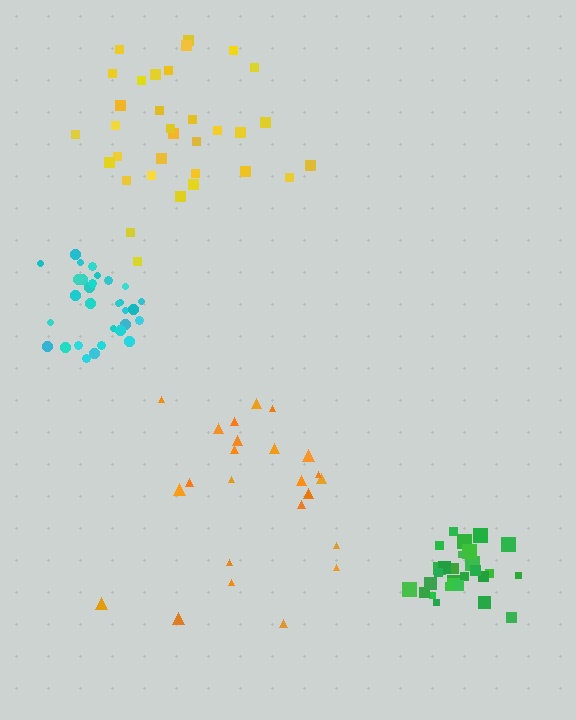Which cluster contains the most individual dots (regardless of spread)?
Yellow (33).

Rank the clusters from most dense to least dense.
green, cyan, yellow, orange.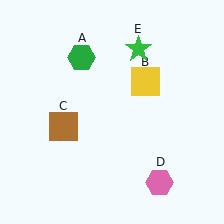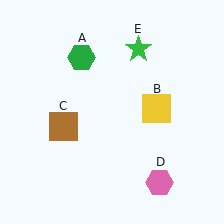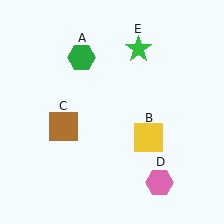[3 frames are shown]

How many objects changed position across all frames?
1 object changed position: yellow square (object B).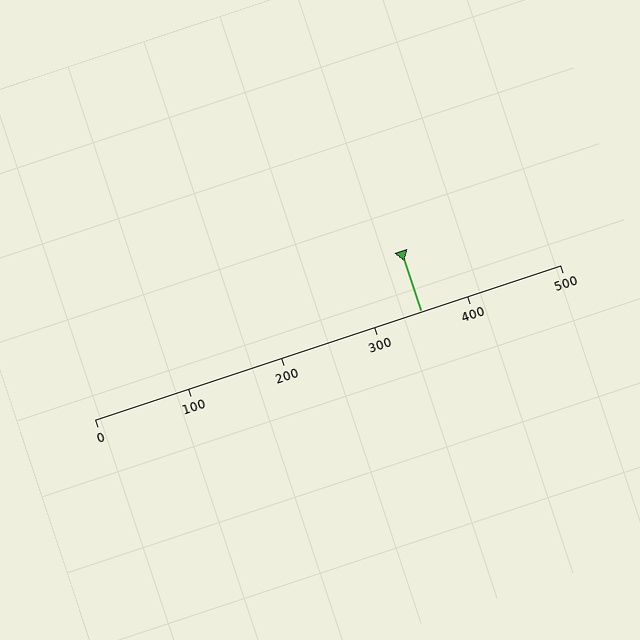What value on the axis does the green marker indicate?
The marker indicates approximately 350.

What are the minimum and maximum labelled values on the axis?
The axis runs from 0 to 500.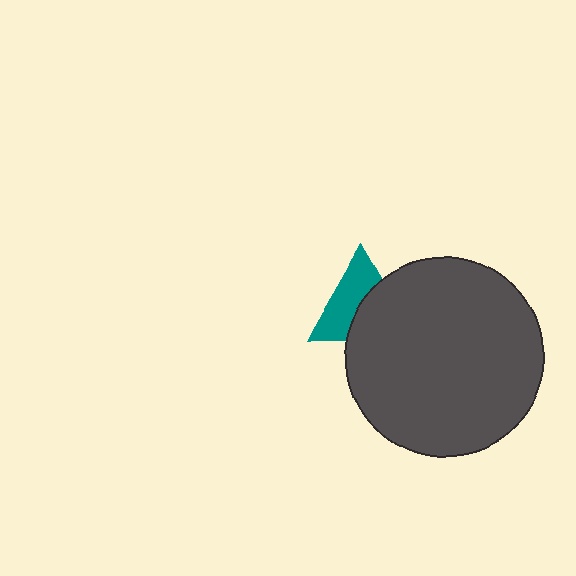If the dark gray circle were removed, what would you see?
You would see the complete teal triangle.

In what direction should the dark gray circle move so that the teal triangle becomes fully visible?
The dark gray circle should move toward the lower-right. That is the shortest direction to clear the overlap and leave the teal triangle fully visible.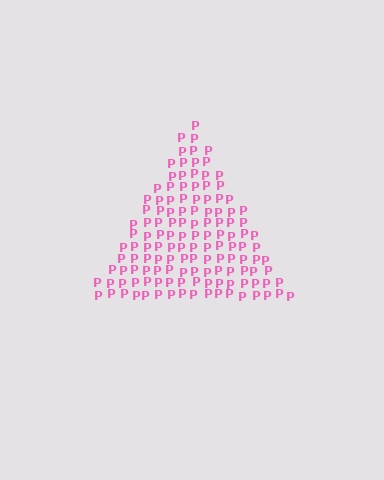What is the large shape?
The large shape is a triangle.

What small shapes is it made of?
It is made of small letter P's.